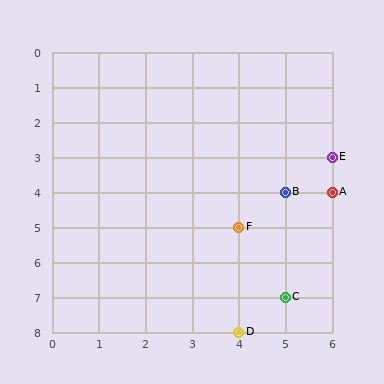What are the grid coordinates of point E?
Point E is at grid coordinates (6, 3).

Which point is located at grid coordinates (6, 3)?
Point E is at (6, 3).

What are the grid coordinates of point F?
Point F is at grid coordinates (4, 5).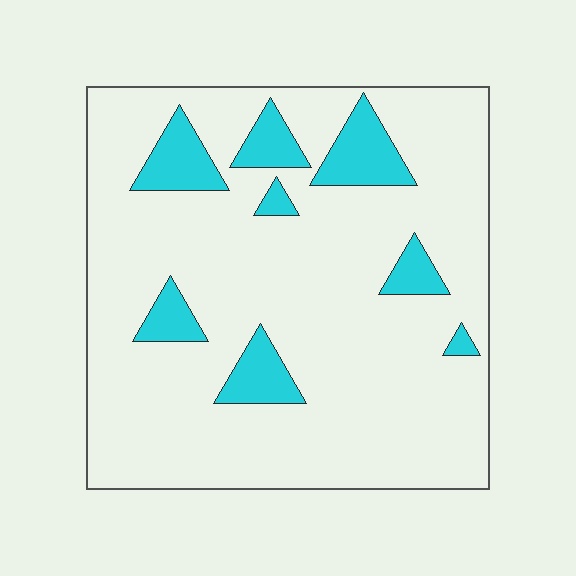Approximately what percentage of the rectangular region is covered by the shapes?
Approximately 15%.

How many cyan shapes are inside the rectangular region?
8.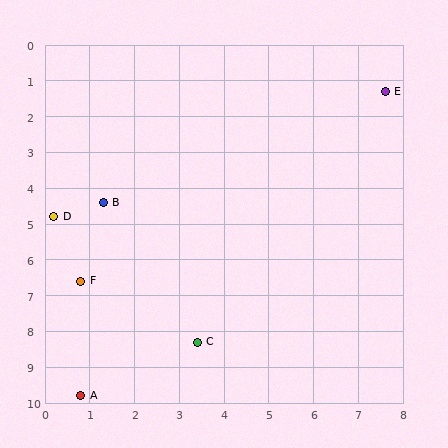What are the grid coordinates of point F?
Point F is at approximately (0.8, 6.6).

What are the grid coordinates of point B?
Point B is at approximately (1.3, 4.4).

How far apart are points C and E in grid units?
Points C and E are about 8.2 grid units apart.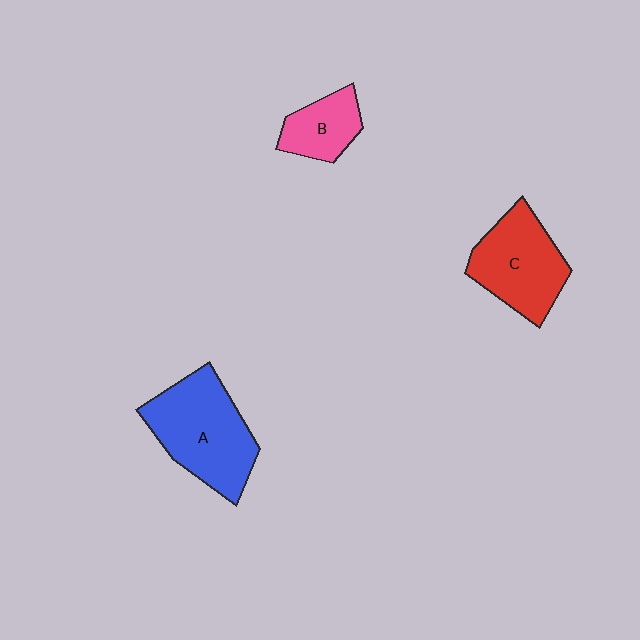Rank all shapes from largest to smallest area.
From largest to smallest: A (blue), C (red), B (pink).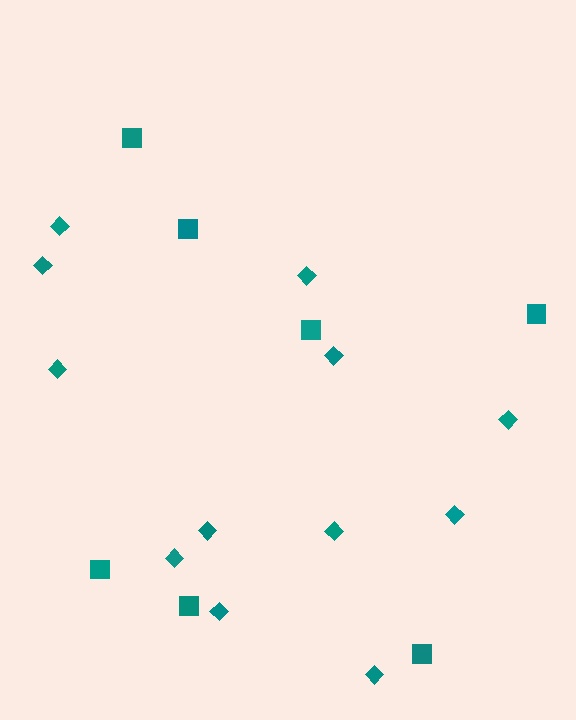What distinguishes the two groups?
There are 2 groups: one group of diamonds (12) and one group of squares (7).